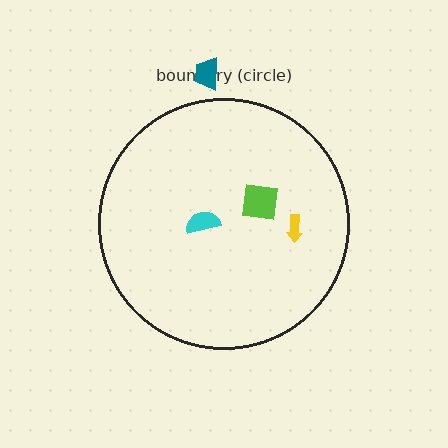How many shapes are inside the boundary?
3 inside, 1 outside.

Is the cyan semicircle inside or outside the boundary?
Inside.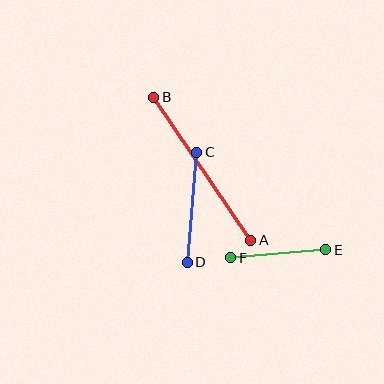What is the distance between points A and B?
The distance is approximately 173 pixels.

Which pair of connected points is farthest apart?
Points A and B are farthest apart.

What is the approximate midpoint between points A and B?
The midpoint is at approximately (202, 169) pixels.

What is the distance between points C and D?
The distance is approximately 110 pixels.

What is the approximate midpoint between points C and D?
The midpoint is at approximately (192, 207) pixels.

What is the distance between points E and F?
The distance is approximately 95 pixels.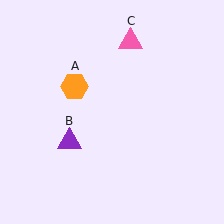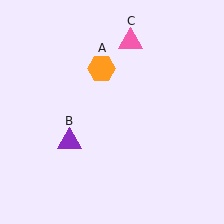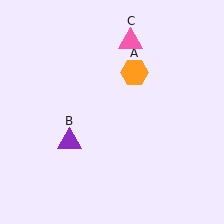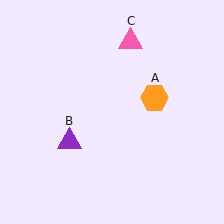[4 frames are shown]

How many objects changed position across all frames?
1 object changed position: orange hexagon (object A).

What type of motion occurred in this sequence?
The orange hexagon (object A) rotated clockwise around the center of the scene.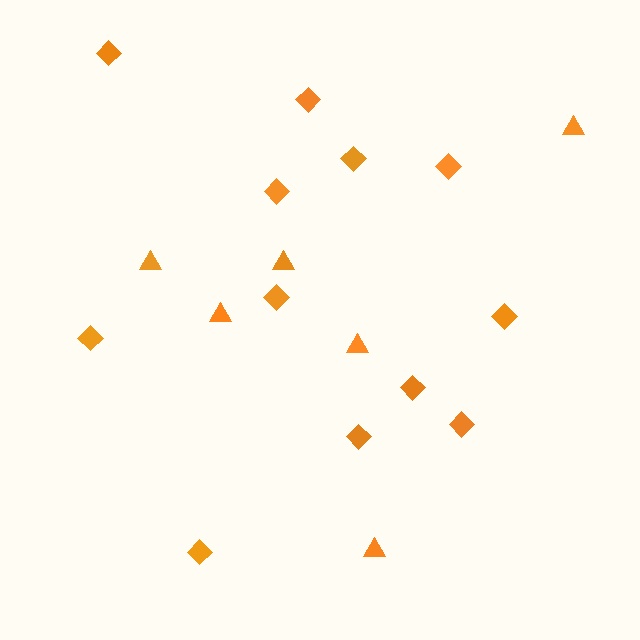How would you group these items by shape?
There are 2 groups: one group of diamonds (12) and one group of triangles (6).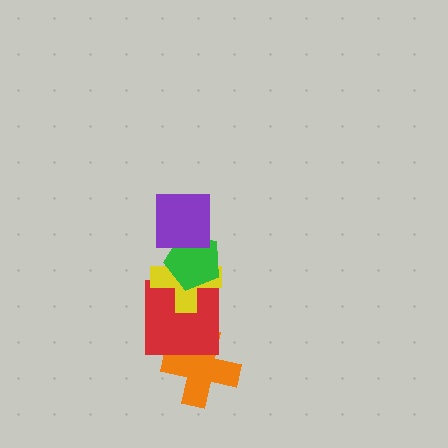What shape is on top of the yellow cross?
The green pentagon is on top of the yellow cross.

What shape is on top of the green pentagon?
The purple square is on top of the green pentagon.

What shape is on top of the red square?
The yellow cross is on top of the red square.